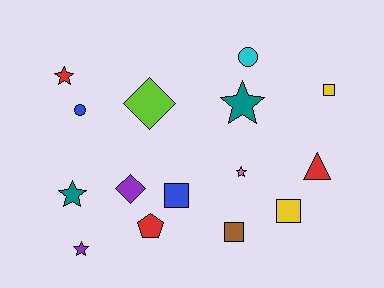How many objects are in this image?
There are 15 objects.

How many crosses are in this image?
There are no crosses.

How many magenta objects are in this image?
There are no magenta objects.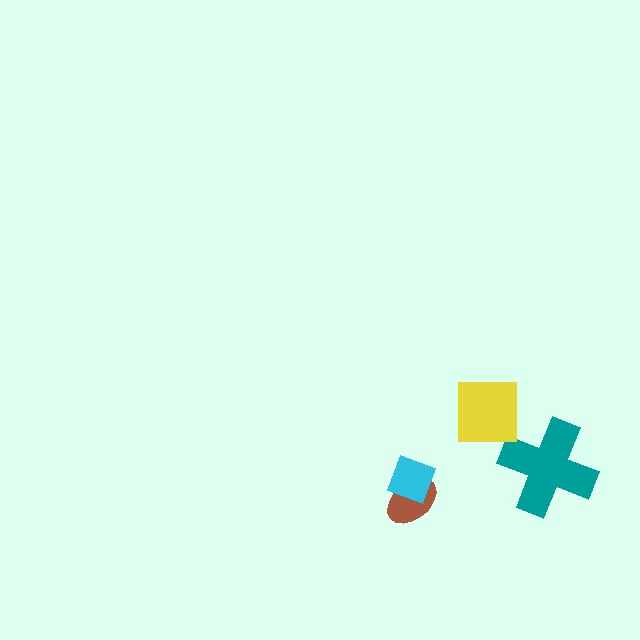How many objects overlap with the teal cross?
0 objects overlap with the teal cross.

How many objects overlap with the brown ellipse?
1 object overlaps with the brown ellipse.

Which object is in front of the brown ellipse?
The cyan diamond is in front of the brown ellipse.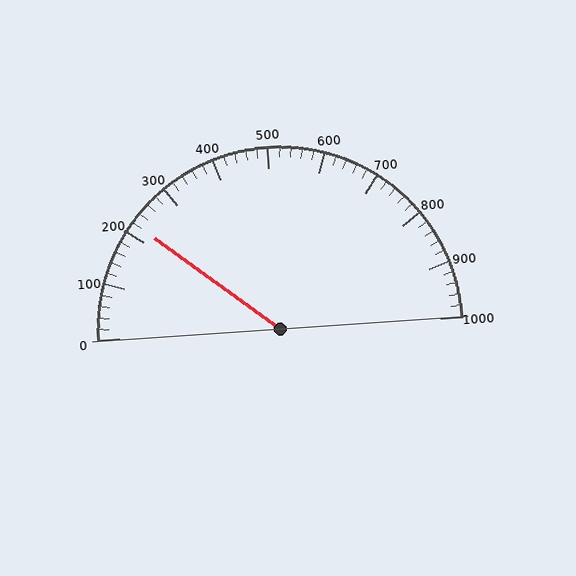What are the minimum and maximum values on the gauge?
The gauge ranges from 0 to 1000.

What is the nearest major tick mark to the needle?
The nearest major tick mark is 200.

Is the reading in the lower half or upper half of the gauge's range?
The reading is in the lower half of the range (0 to 1000).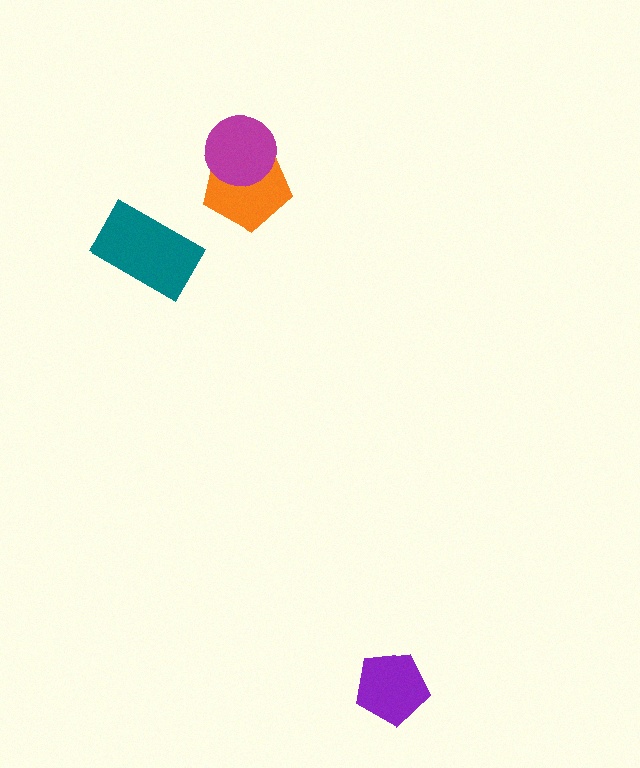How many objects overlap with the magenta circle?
1 object overlaps with the magenta circle.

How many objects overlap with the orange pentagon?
1 object overlaps with the orange pentagon.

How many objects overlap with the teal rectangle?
0 objects overlap with the teal rectangle.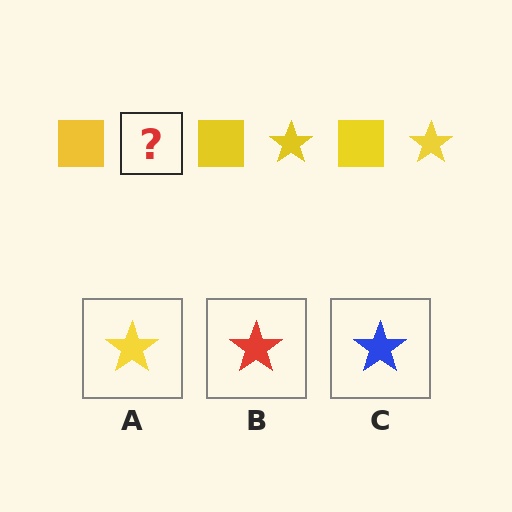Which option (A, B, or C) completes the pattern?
A.